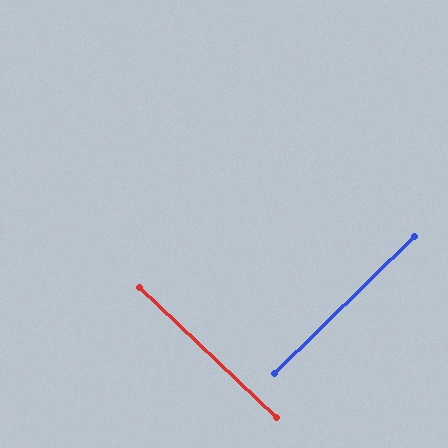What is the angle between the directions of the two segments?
Approximately 88 degrees.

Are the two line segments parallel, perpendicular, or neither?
Perpendicular — they meet at approximately 88°.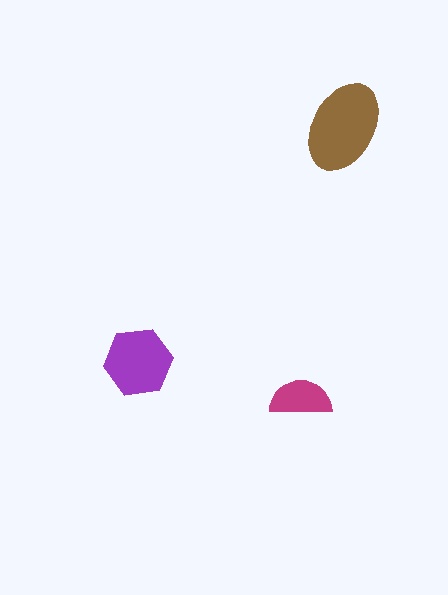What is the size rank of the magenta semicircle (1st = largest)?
3rd.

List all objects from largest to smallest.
The brown ellipse, the purple hexagon, the magenta semicircle.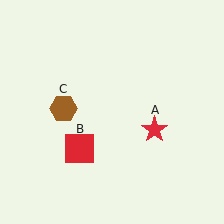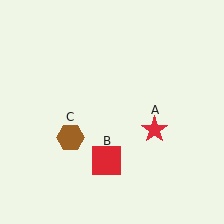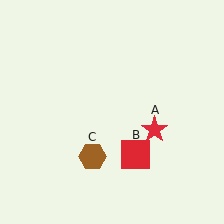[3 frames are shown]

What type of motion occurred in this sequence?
The red square (object B), brown hexagon (object C) rotated counterclockwise around the center of the scene.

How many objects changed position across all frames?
2 objects changed position: red square (object B), brown hexagon (object C).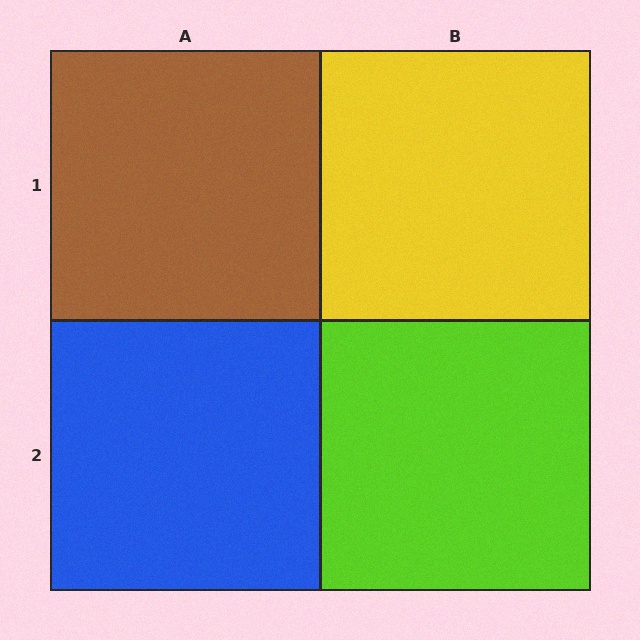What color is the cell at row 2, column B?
Lime.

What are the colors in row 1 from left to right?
Brown, yellow.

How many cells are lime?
1 cell is lime.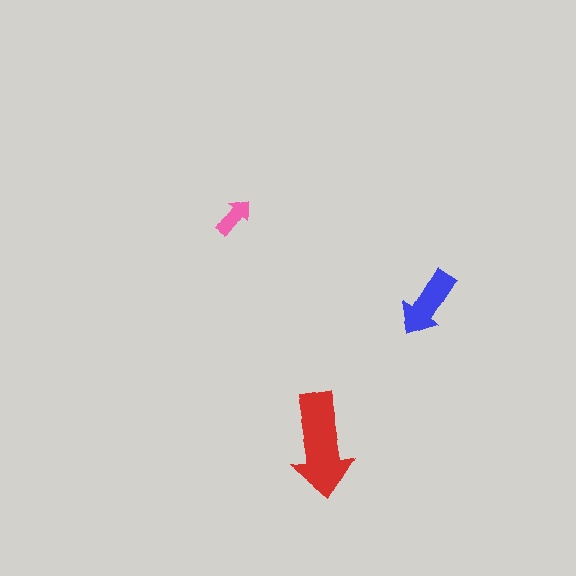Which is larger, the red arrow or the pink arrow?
The red one.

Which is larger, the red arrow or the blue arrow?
The red one.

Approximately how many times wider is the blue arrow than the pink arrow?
About 1.5 times wider.